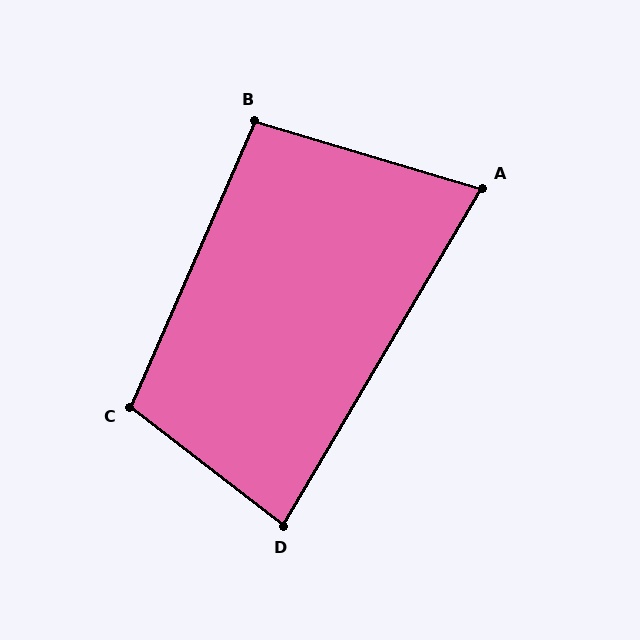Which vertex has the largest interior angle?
C, at approximately 104 degrees.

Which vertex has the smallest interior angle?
A, at approximately 76 degrees.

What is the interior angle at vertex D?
Approximately 83 degrees (acute).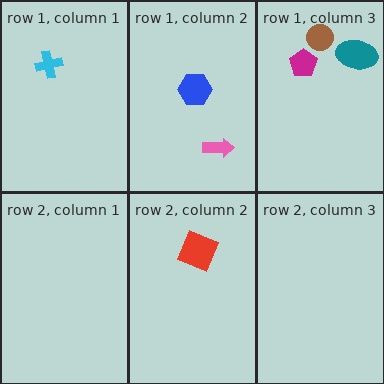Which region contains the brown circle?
The row 1, column 3 region.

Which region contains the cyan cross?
The row 1, column 1 region.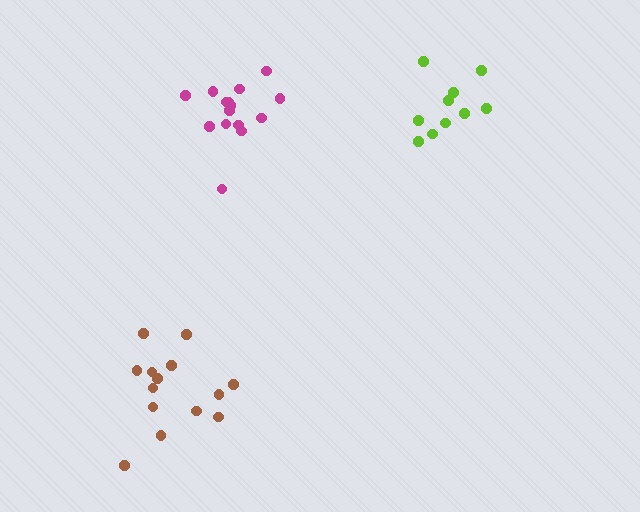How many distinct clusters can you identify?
There are 3 distinct clusters.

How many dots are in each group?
Group 1: 15 dots, Group 2: 14 dots, Group 3: 10 dots (39 total).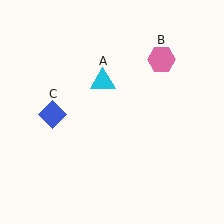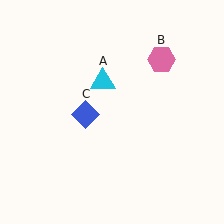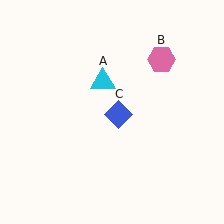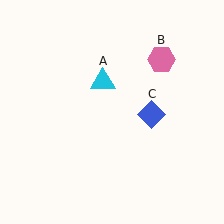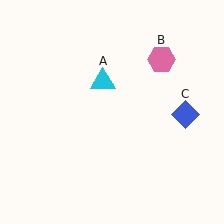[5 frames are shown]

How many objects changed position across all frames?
1 object changed position: blue diamond (object C).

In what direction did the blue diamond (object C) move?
The blue diamond (object C) moved right.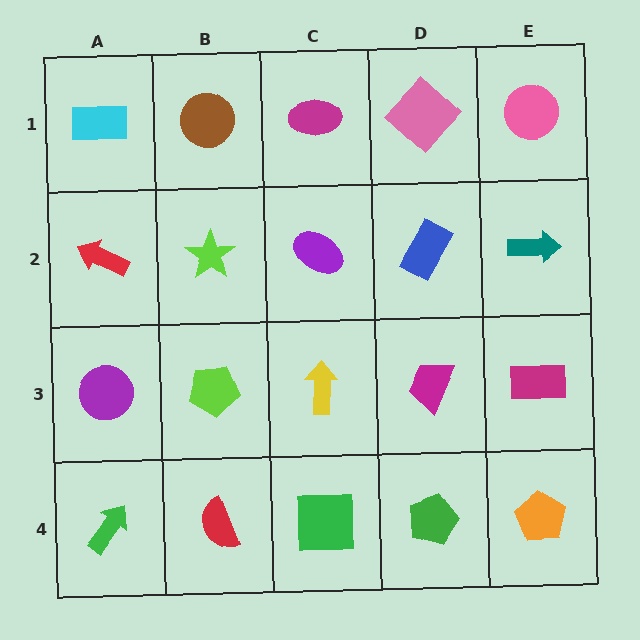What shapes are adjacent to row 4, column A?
A purple circle (row 3, column A), a red semicircle (row 4, column B).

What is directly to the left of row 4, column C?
A red semicircle.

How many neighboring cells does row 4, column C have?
3.